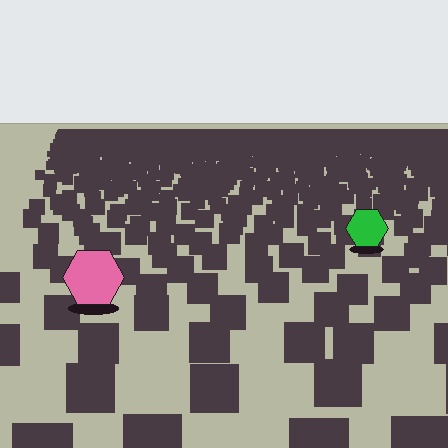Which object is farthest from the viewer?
The green hexagon is farthest from the viewer. It appears smaller and the ground texture around it is denser.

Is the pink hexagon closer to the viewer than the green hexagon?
Yes. The pink hexagon is closer — you can tell from the texture gradient: the ground texture is coarser near it.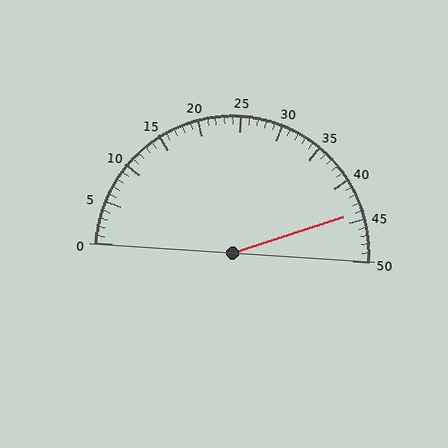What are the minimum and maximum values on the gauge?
The gauge ranges from 0 to 50.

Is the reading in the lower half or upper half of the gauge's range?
The reading is in the upper half of the range (0 to 50).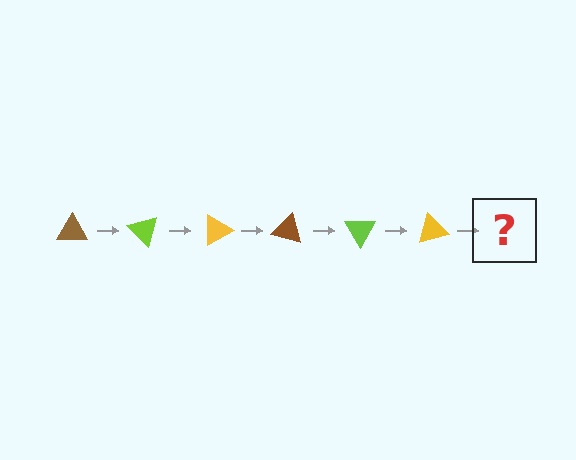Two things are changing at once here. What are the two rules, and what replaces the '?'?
The two rules are that it rotates 45 degrees each step and the color cycles through brown, lime, and yellow. The '?' should be a brown triangle, rotated 270 degrees from the start.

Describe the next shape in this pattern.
It should be a brown triangle, rotated 270 degrees from the start.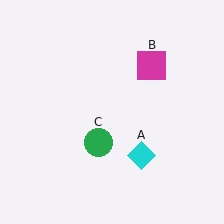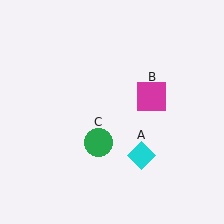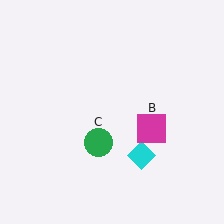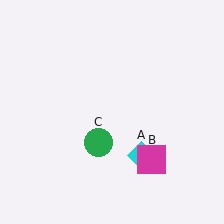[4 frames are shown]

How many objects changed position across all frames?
1 object changed position: magenta square (object B).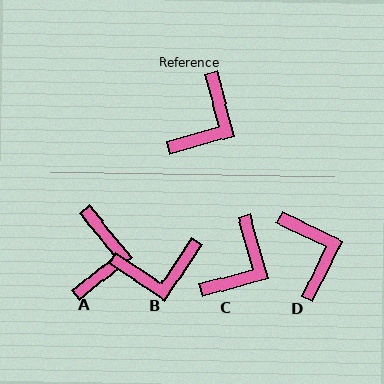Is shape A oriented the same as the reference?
No, it is off by about 24 degrees.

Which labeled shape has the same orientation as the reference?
C.